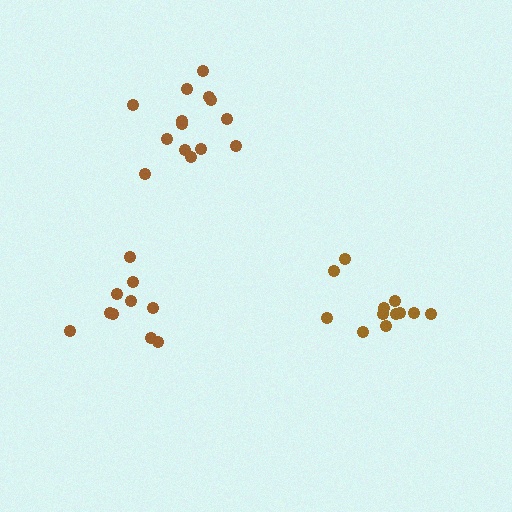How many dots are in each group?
Group 1: 14 dots, Group 2: 12 dots, Group 3: 10 dots (36 total).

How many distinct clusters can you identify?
There are 3 distinct clusters.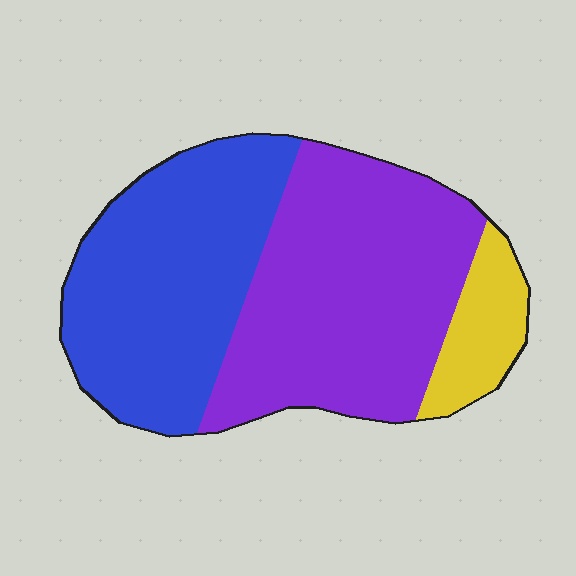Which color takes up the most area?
Purple, at roughly 50%.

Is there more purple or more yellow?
Purple.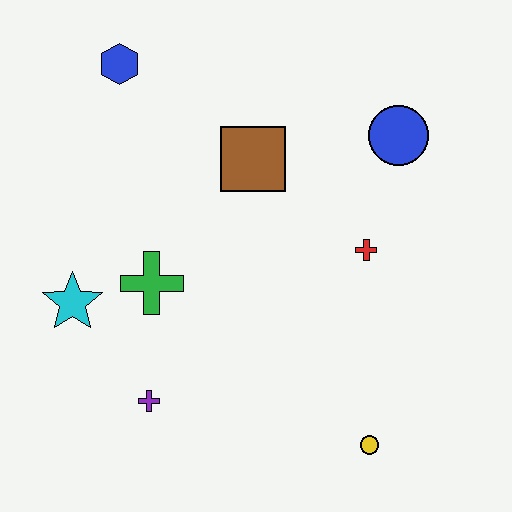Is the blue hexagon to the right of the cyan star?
Yes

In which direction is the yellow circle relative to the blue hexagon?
The yellow circle is below the blue hexagon.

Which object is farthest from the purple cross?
The blue circle is farthest from the purple cross.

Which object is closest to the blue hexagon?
The brown square is closest to the blue hexagon.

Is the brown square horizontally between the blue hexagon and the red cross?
Yes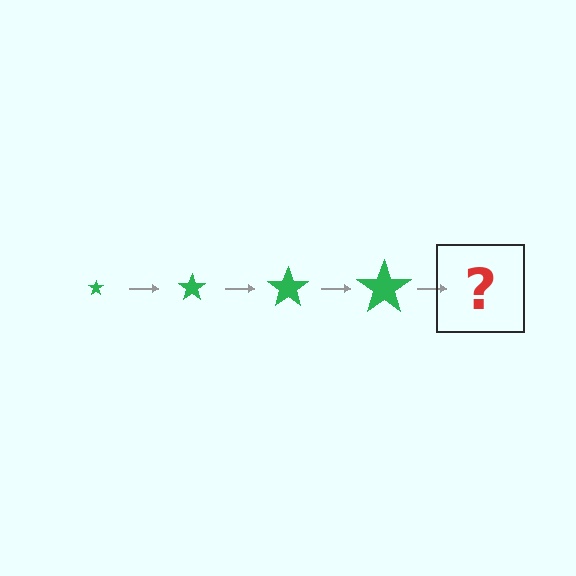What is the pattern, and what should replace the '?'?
The pattern is that the star gets progressively larger each step. The '?' should be a green star, larger than the previous one.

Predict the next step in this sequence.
The next step is a green star, larger than the previous one.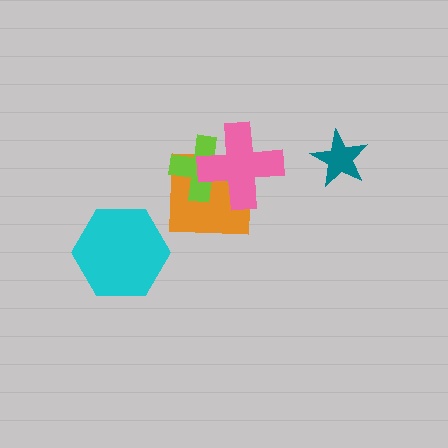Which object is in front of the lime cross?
The pink cross is in front of the lime cross.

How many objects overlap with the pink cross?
2 objects overlap with the pink cross.